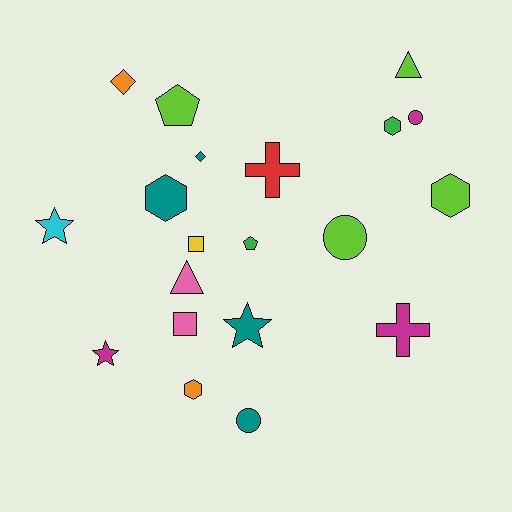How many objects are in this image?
There are 20 objects.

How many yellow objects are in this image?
There is 1 yellow object.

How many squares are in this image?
There are 2 squares.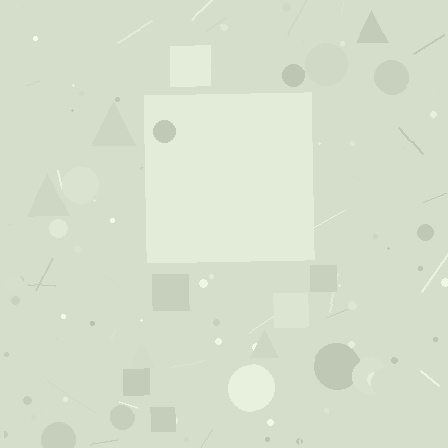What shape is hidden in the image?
A square is hidden in the image.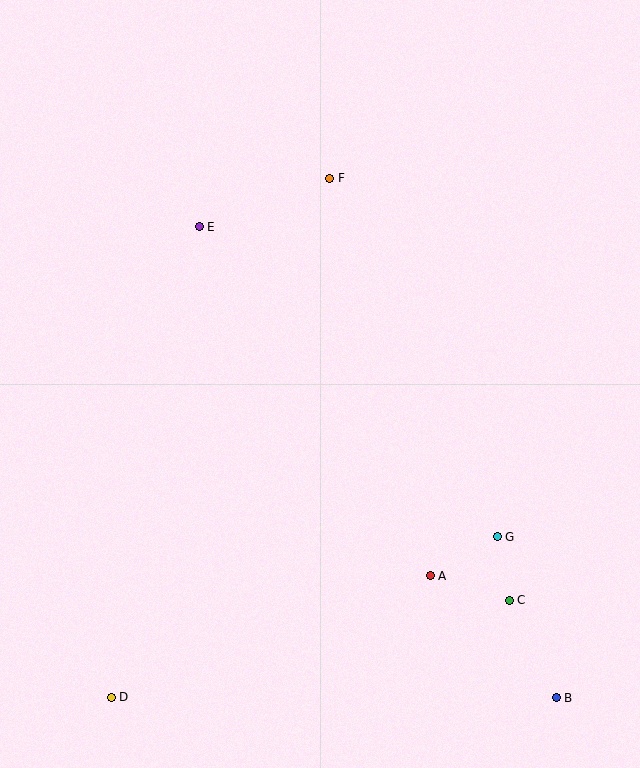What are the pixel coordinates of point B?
Point B is at (556, 698).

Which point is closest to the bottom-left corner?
Point D is closest to the bottom-left corner.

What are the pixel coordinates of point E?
Point E is at (199, 227).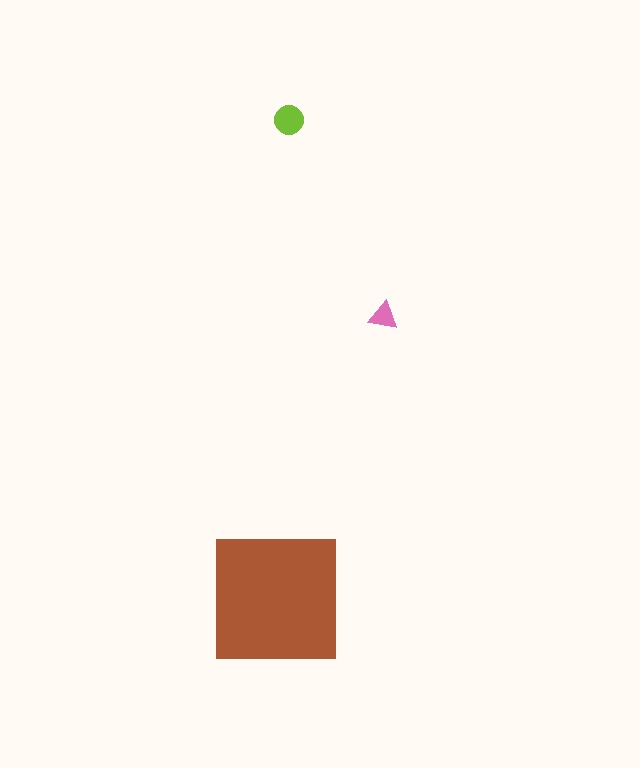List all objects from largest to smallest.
The brown square, the lime circle, the pink triangle.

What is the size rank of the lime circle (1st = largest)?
2nd.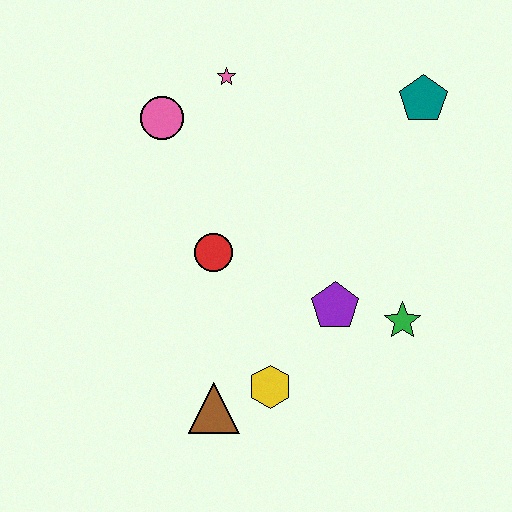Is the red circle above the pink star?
No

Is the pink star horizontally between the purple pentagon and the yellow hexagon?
No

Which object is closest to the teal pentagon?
The pink star is closest to the teal pentagon.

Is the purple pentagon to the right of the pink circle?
Yes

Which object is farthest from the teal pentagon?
The brown triangle is farthest from the teal pentagon.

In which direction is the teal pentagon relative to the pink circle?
The teal pentagon is to the right of the pink circle.